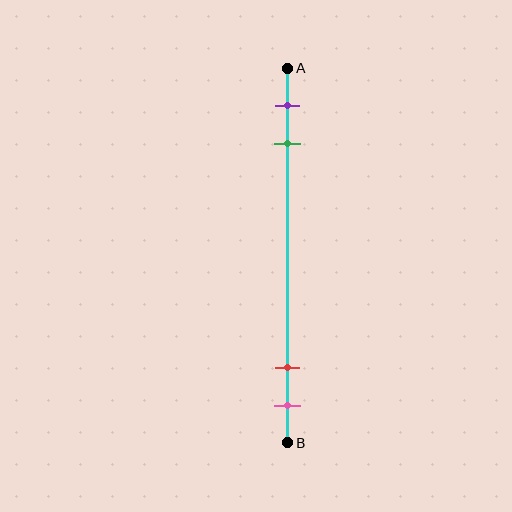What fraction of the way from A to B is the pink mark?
The pink mark is approximately 90% (0.9) of the way from A to B.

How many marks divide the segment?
There are 4 marks dividing the segment.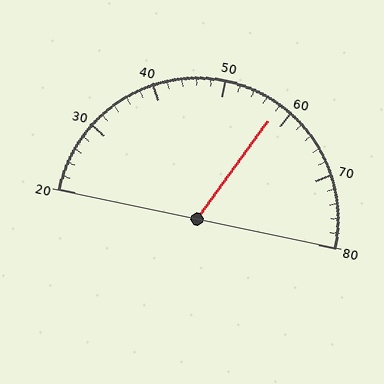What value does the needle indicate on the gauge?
The needle indicates approximately 58.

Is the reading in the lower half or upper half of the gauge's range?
The reading is in the upper half of the range (20 to 80).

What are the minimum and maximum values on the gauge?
The gauge ranges from 20 to 80.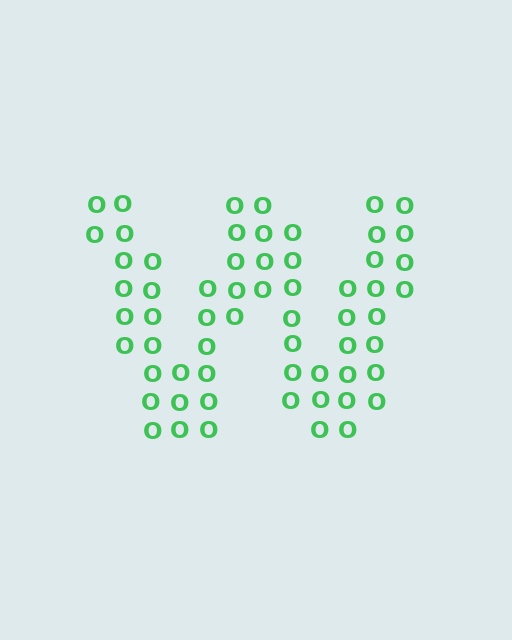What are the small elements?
The small elements are letter O's.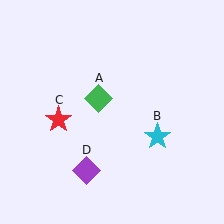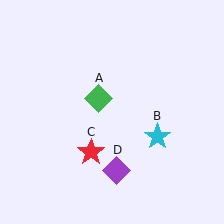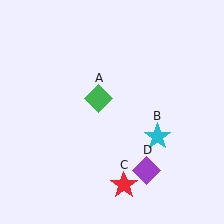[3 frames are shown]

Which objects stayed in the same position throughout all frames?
Green diamond (object A) and cyan star (object B) remained stationary.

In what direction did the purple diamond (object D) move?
The purple diamond (object D) moved right.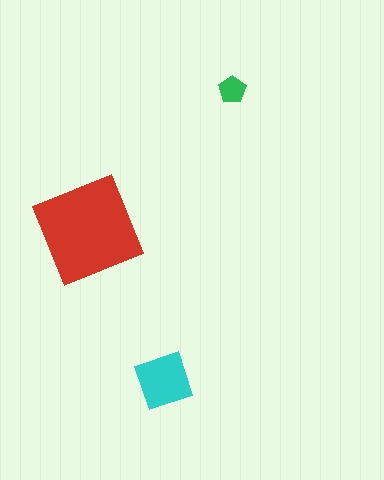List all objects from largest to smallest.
The red square, the cyan diamond, the green pentagon.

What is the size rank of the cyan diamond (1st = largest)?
2nd.